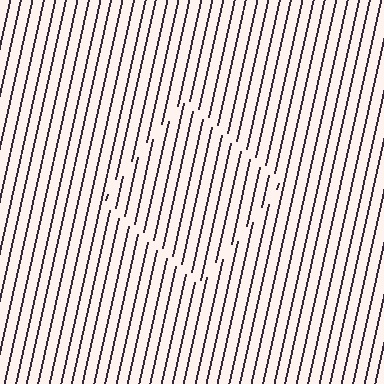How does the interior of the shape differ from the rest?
The interior of the shape contains the same grating, shifted by half a period — the contour is defined by the phase discontinuity where line-ends from the inner and outer gratings abut.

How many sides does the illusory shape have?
4 sides — the line-ends trace a square.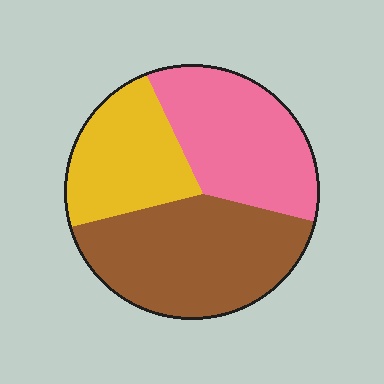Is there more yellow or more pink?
Pink.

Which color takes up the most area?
Brown, at roughly 40%.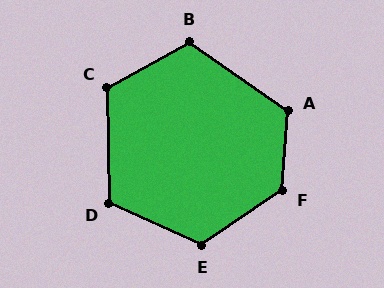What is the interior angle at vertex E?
Approximately 121 degrees (obtuse).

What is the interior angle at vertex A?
Approximately 121 degrees (obtuse).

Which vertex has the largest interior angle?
F, at approximately 128 degrees.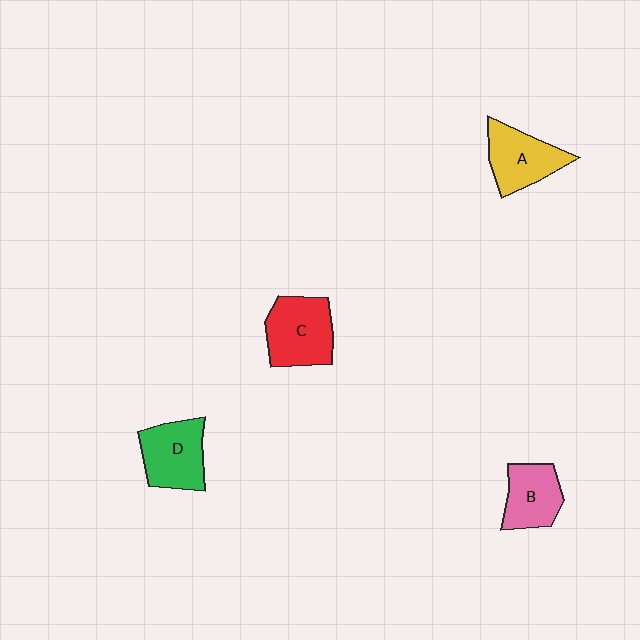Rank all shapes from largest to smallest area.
From largest to smallest: C (red), D (green), A (yellow), B (pink).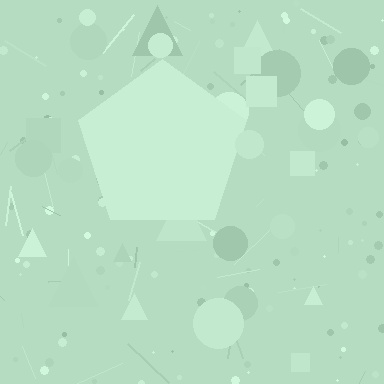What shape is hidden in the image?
A pentagon is hidden in the image.